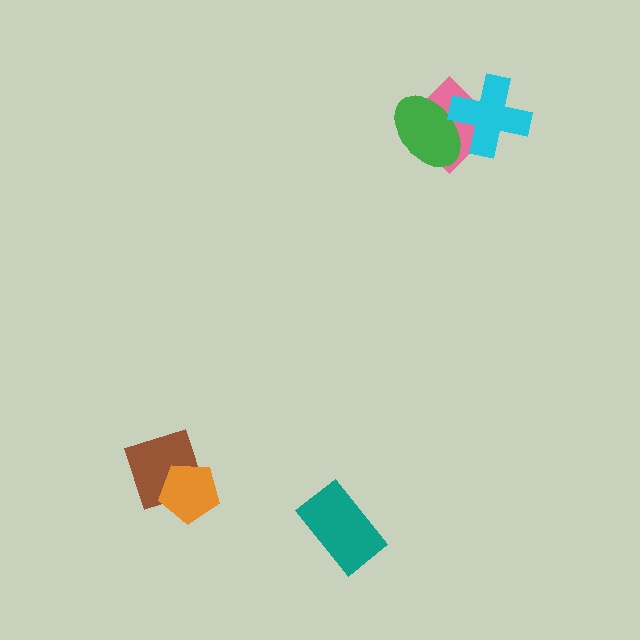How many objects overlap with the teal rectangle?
0 objects overlap with the teal rectangle.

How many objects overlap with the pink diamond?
2 objects overlap with the pink diamond.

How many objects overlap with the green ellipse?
2 objects overlap with the green ellipse.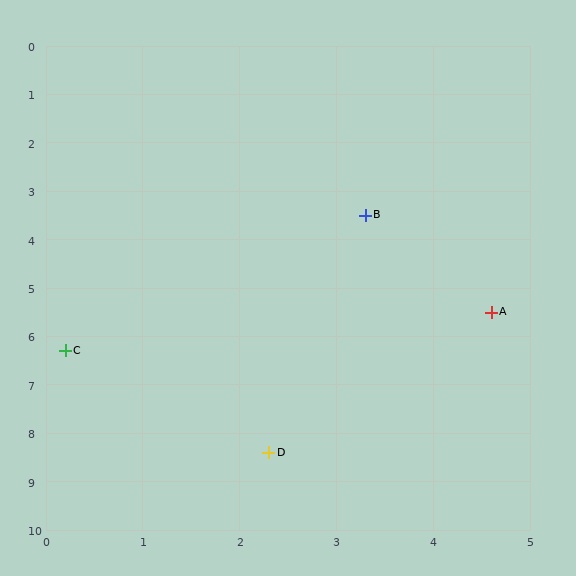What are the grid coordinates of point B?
Point B is at approximately (3.3, 3.5).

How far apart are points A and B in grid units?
Points A and B are about 2.4 grid units apart.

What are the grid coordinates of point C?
Point C is at approximately (0.2, 6.3).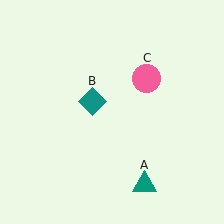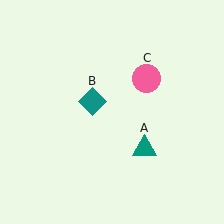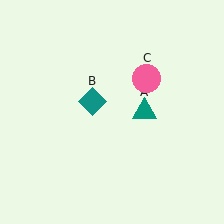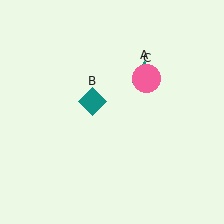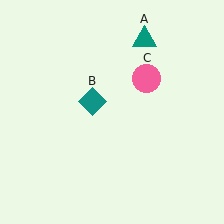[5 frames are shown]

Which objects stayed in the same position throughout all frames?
Teal diamond (object B) and pink circle (object C) remained stationary.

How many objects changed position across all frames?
1 object changed position: teal triangle (object A).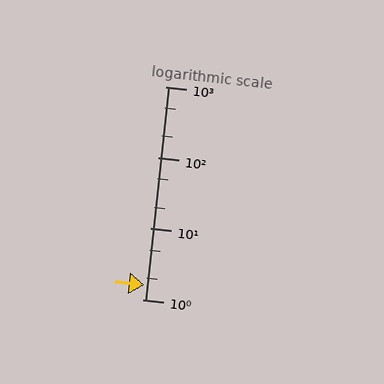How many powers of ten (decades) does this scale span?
The scale spans 3 decades, from 1 to 1000.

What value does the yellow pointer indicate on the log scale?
The pointer indicates approximately 1.6.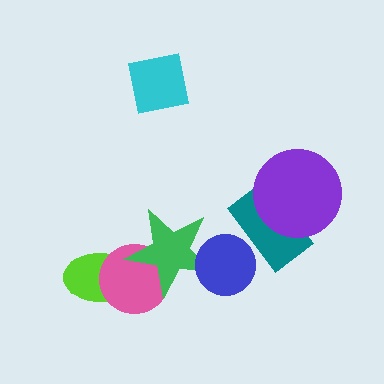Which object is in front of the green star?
The blue circle is in front of the green star.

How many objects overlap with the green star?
3 objects overlap with the green star.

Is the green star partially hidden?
Yes, it is partially covered by another shape.